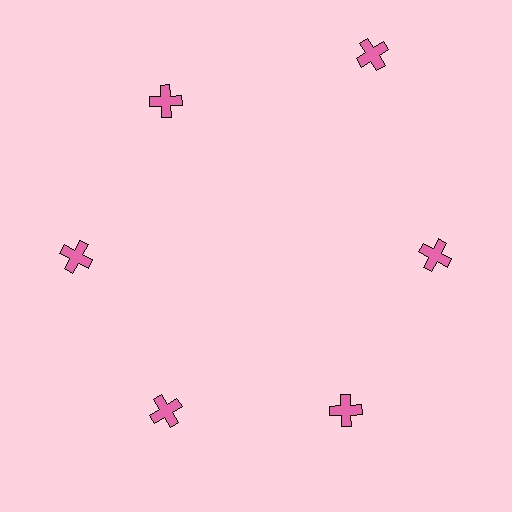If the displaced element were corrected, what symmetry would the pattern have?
It would have 6-fold rotational symmetry — the pattern would map onto itself every 60 degrees.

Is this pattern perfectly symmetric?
No. The 6 pink crosses are arranged in a ring, but one element near the 1 o'clock position is pushed outward from the center, breaking the 6-fold rotational symmetry.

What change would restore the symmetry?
The symmetry would be restored by moving it inward, back onto the ring so that all 6 crosses sit at equal angles and equal distance from the center.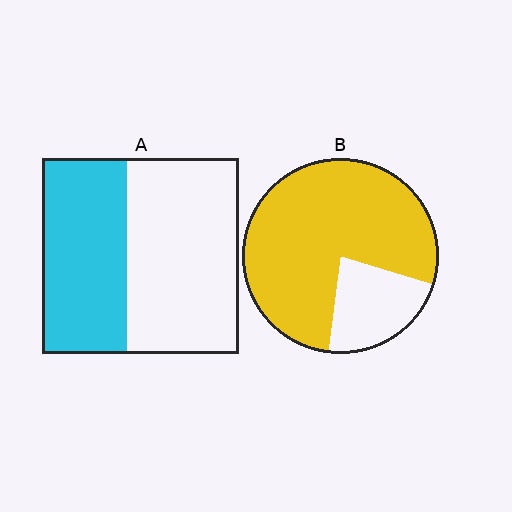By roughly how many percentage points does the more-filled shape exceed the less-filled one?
By roughly 35 percentage points (B over A).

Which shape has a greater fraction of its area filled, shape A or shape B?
Shape B.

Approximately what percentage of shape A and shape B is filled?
A is approximately 45% and B is approximately 80%.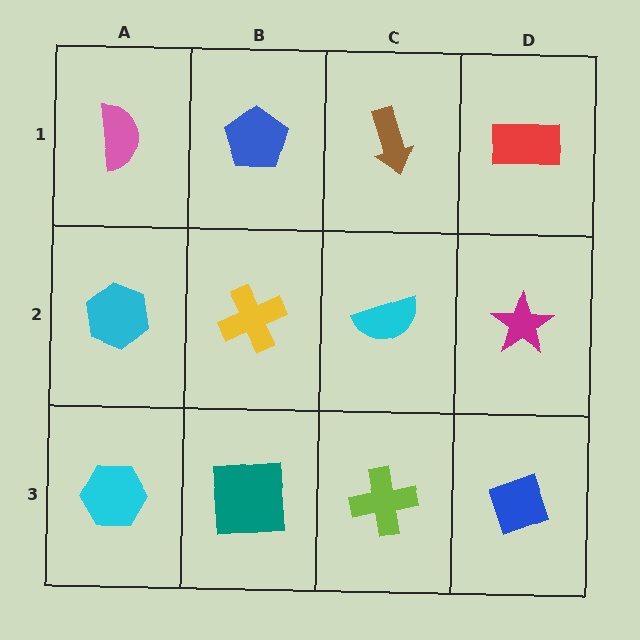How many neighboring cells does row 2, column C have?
4.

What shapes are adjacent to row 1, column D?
A magenta star (row 2, column D), a brown arrow (row 1, column C).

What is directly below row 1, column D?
A magenta star.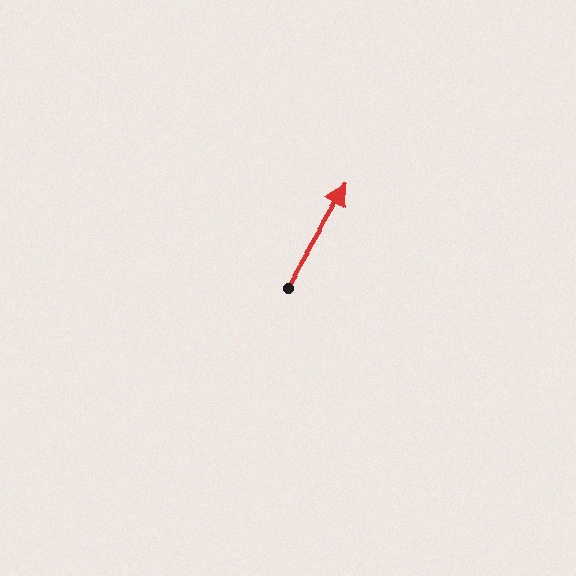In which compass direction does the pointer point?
Northeast.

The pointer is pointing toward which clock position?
Roughly 1 o'clock.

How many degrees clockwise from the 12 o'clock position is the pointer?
Approximately 31 degrees.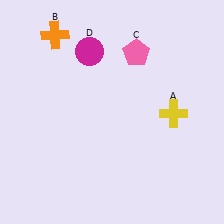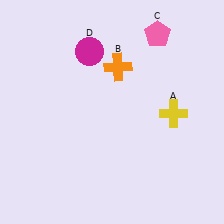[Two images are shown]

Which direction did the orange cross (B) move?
The orange cross (B) moved right.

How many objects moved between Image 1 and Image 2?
2 objects moved between the two images.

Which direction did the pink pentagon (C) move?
The pink pentagon (C) moved right.